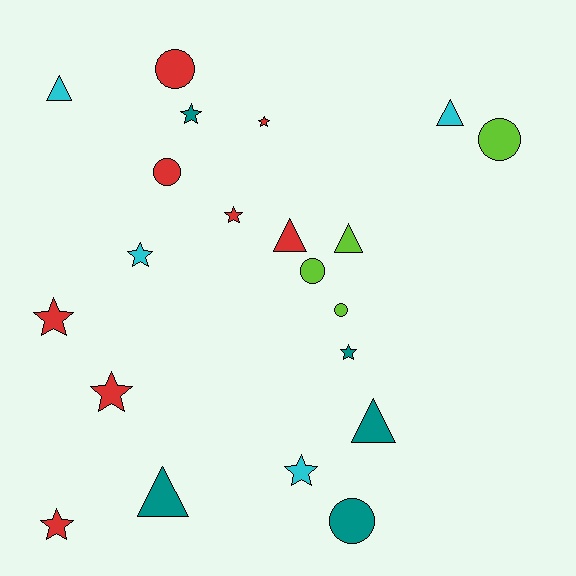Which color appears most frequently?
Red, with 8 objects.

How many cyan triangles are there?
There are 2 cyan triangles.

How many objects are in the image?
There are 21 objects.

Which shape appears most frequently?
Star, with 9 objects.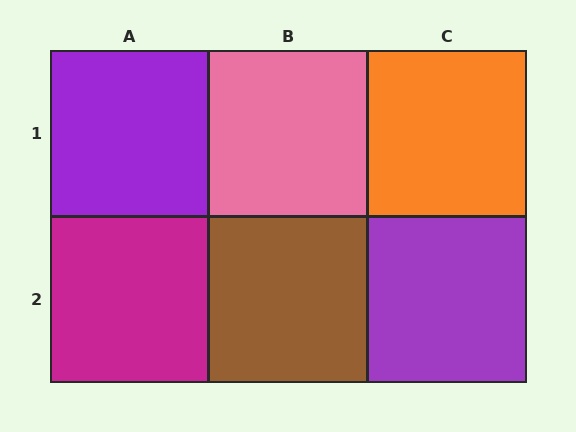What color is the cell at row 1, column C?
Orange.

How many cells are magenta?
1 cell is magenta.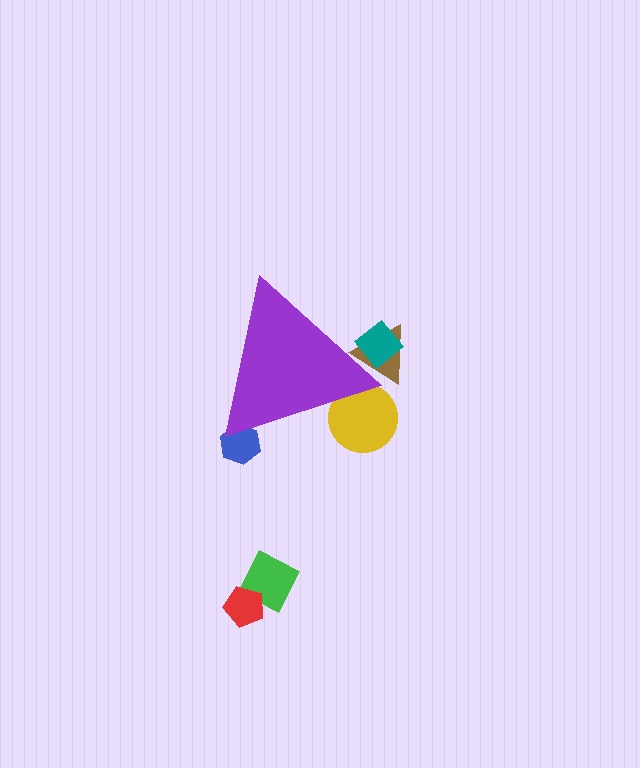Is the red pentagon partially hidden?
No, the red pentagon is fully visible.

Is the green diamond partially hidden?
No, the green diamond is fully visible.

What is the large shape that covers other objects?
A purple triangle.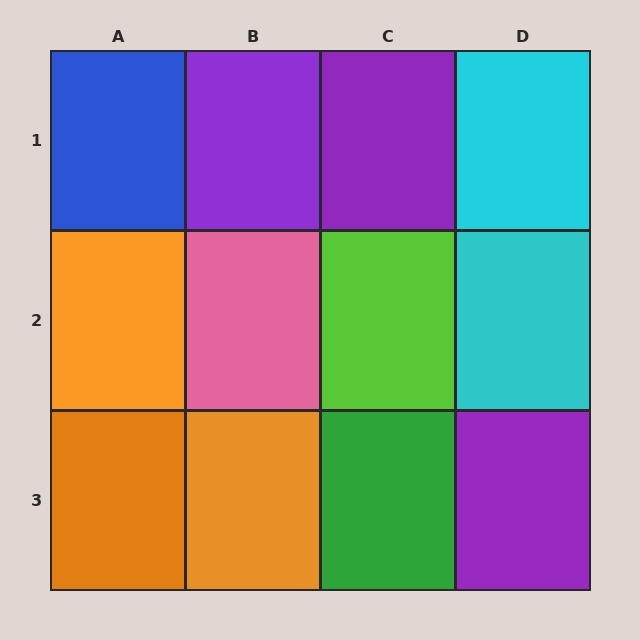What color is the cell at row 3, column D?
Purple.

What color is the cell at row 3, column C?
Green.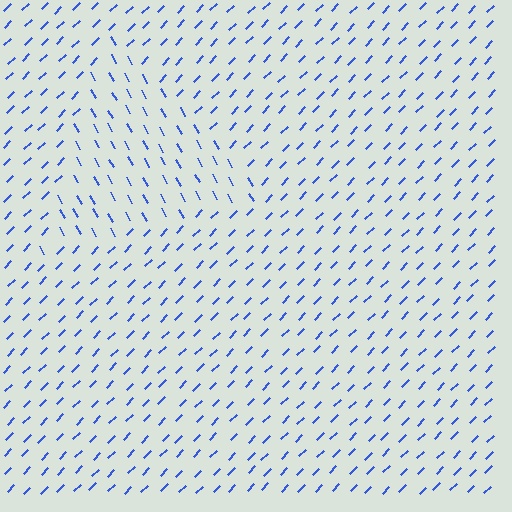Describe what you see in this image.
The image is filled with small blue line segments. A triangle region in the image has lines oriented differently from the surrounding lines, creating a visible texture boundary.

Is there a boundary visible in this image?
Yes, there is a texture boundary formed by a change in line orientation.